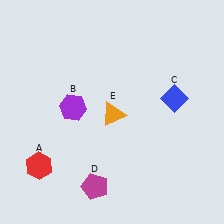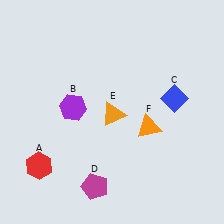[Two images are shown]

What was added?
An orange triangle (F) was added in Image 2.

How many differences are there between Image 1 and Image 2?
There is 1 difference between the two images.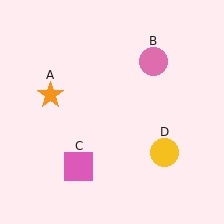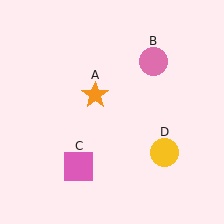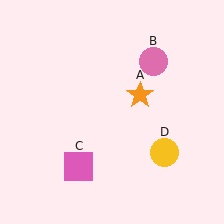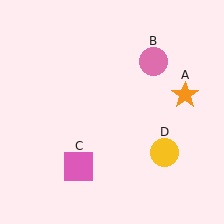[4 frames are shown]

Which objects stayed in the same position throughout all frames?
Pink circle (object B) and pink square (object C) and yellow circle (object D) remained stationary.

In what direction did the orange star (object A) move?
The orange star (object A) moved right.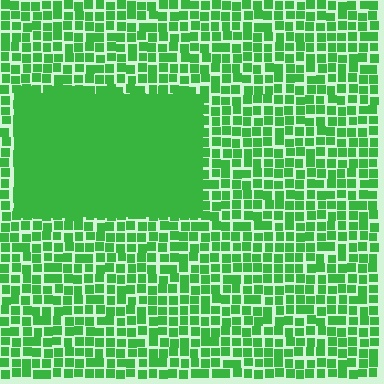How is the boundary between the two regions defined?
The boundary is defined by a change in element density (approximately 2.1x ratio). All elements are the same color, size, and shape.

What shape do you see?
I see a rectangle.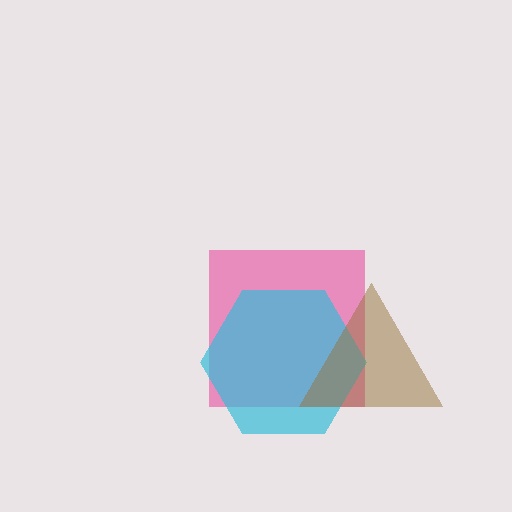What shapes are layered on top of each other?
The layered shapes are: a pink square, a cyan hexagon, a brown triangle.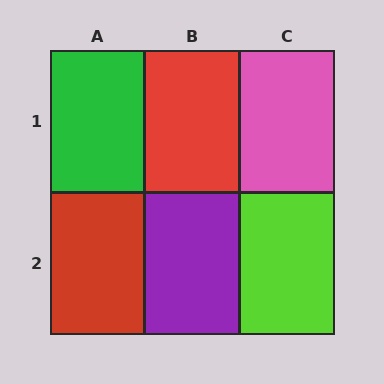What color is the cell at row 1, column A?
Green.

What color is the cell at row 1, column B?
Red.